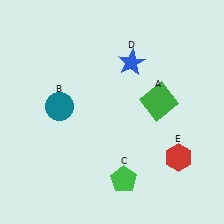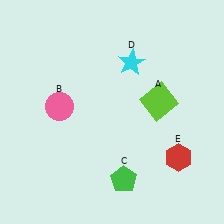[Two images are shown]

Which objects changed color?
A changed from green to lime. B changed from teal to pink. D changed from blue to cyan.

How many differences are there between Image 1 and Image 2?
There are 3 differences between the two images.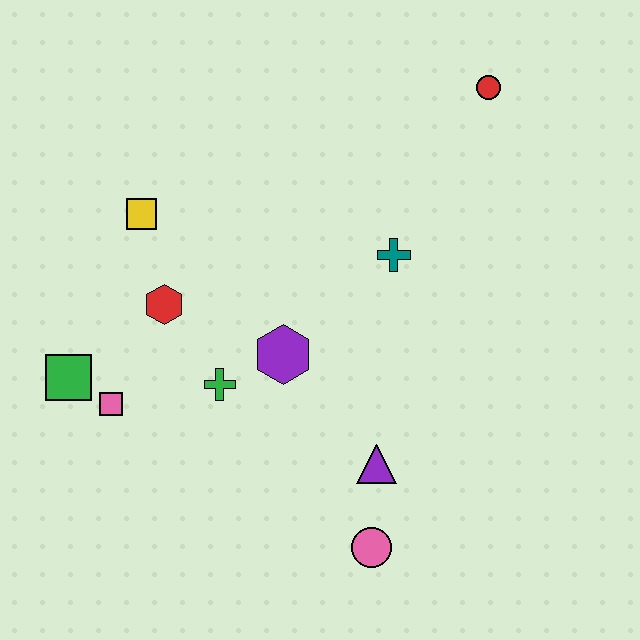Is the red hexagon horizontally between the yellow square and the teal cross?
Yes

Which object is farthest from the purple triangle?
The red circle is farthest from the purple triangle.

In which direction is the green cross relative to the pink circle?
The green cross is above the pink circle.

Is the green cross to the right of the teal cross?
No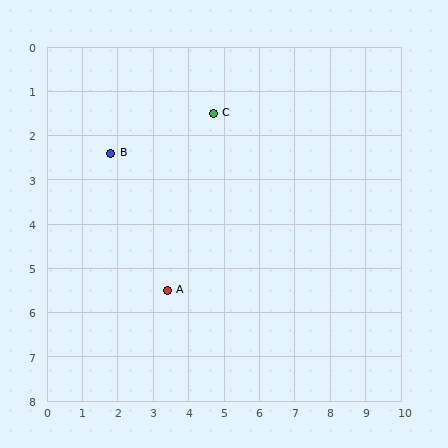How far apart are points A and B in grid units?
Points A and B are about 3.5 grid units apart.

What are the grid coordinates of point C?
Point C is at approximately (4.7, 1.5).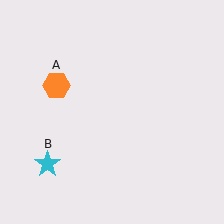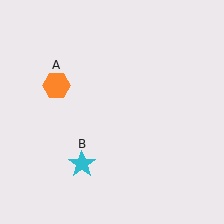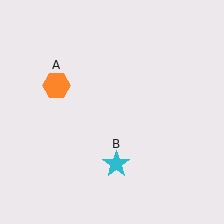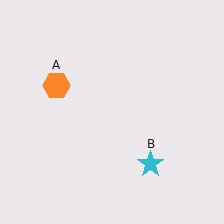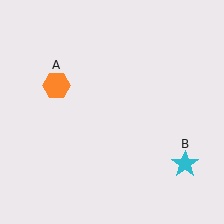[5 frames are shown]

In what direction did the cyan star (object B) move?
The cyan star (object B) moved right.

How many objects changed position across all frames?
1 object changed position: cyan star (object B).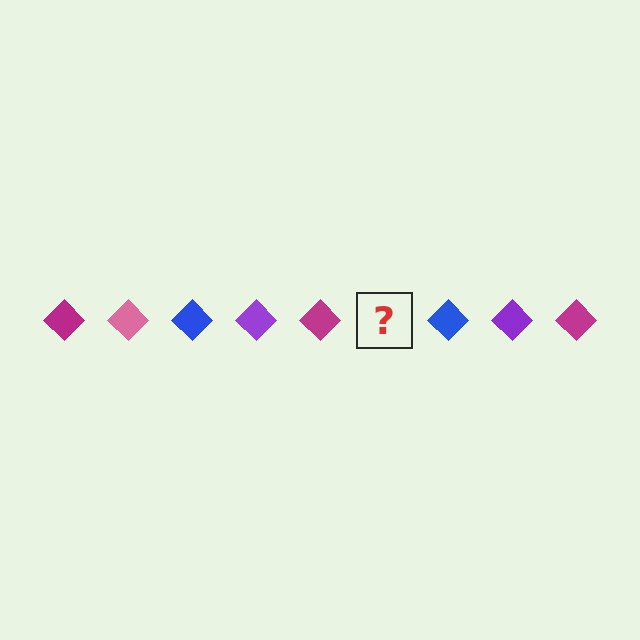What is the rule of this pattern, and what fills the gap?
The rule is that the pattern cycles through magenta, pink, blue, purple diamonds. The gap should be filled with a pink diamond.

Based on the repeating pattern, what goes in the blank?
The blank should be a pink diamond.